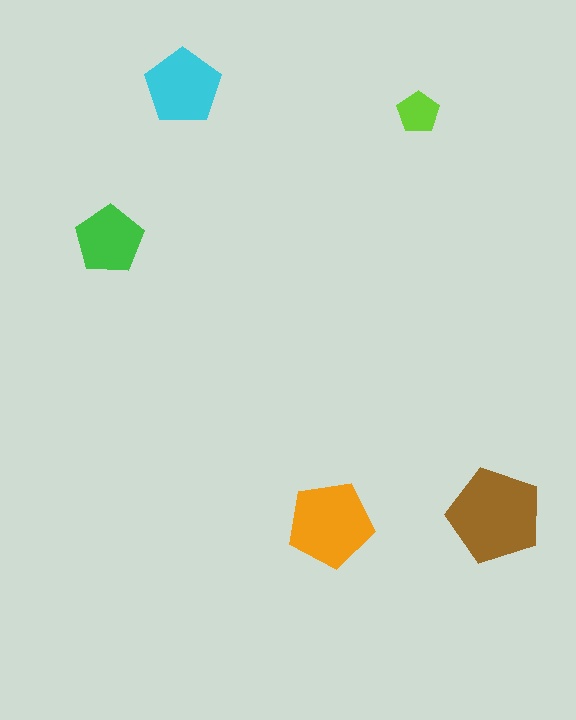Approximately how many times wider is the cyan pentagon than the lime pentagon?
About 2 times wider.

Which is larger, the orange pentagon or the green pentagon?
The orange one.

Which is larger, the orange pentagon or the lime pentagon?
The orange one.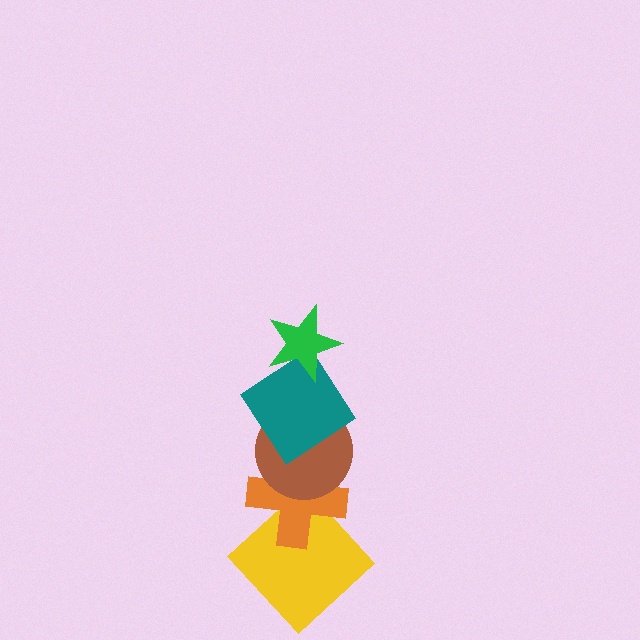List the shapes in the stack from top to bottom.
From top to bottom: the green star, the teal diamond, the brown circle, the orange cross, the yellow diamond.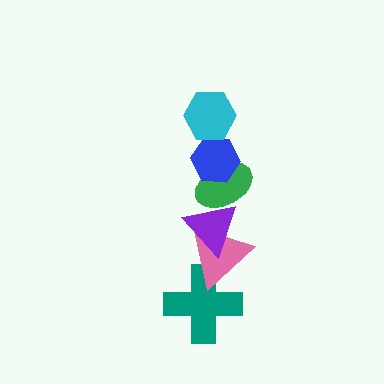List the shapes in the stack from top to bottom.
From top to bottom: the cyan hexagon, the blue hexagon, the green ellipse, the purple triangle, the pink triangle, the teal cross.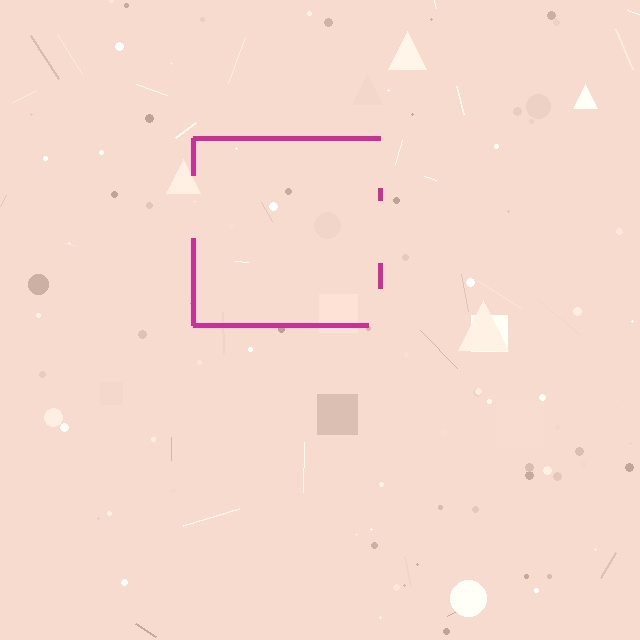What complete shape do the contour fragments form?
The contour fragments form a square.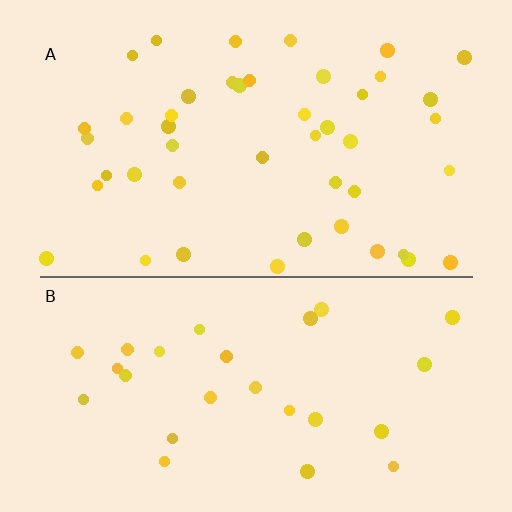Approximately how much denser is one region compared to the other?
Approximately 1.7× — region A over region B.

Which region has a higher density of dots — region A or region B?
A (the top).